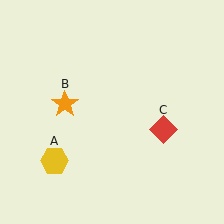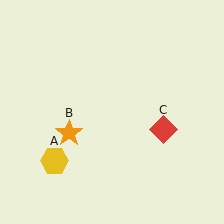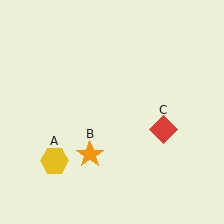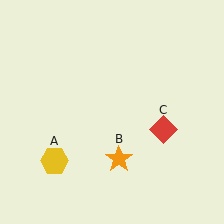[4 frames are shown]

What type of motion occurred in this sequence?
The orange star (object B) rotated counterclockwise around the center of the scene.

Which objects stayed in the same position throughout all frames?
Yellow hexagon (object A) and red diamond (object C) remained stationary.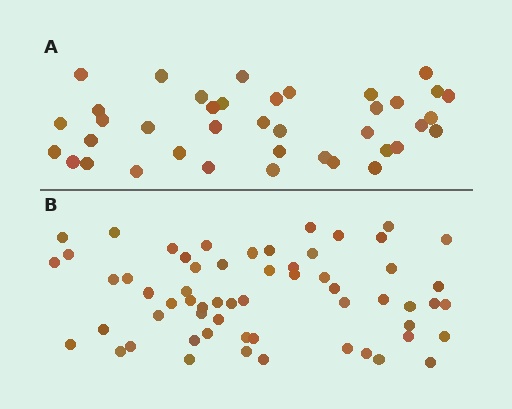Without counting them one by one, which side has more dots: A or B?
Region B (the bottom region) has more dots.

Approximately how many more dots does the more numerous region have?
Region B has approximately 20 more dots than region A.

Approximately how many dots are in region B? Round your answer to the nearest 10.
About 60 dots.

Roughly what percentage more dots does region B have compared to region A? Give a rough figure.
About 55% more.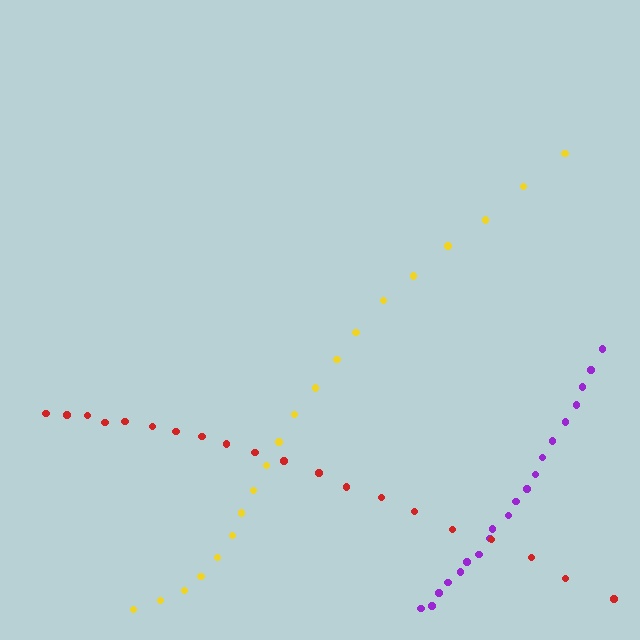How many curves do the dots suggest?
There are 3 distinct paths.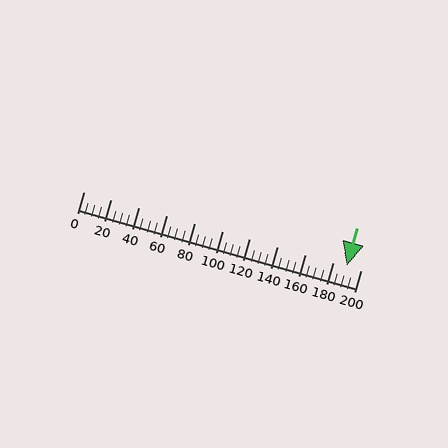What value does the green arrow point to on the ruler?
The green arrow points to approximately 190.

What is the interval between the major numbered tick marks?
The major tick marks are spaced 20 units apart.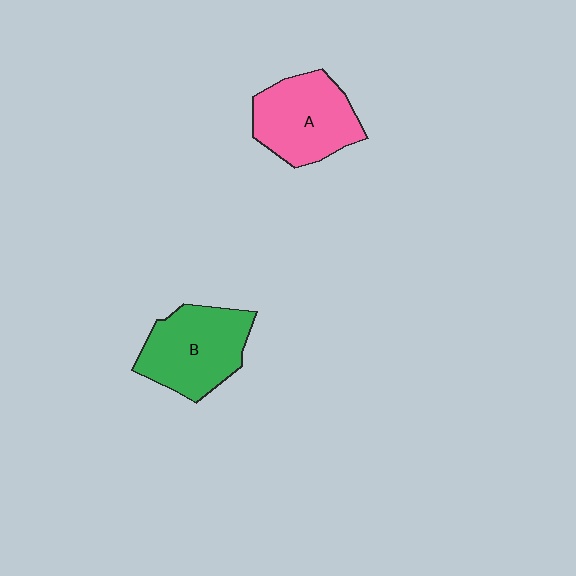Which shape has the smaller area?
Shape A (pink).